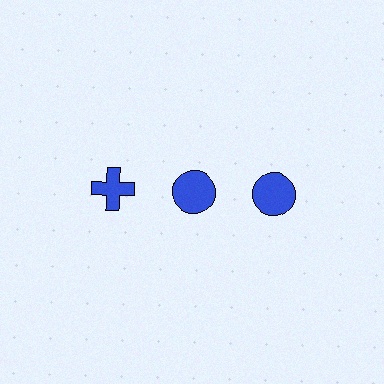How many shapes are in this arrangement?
There are 3 shapes arranged in a grid pattern.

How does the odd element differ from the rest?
It has a different shape: cross instead of circle.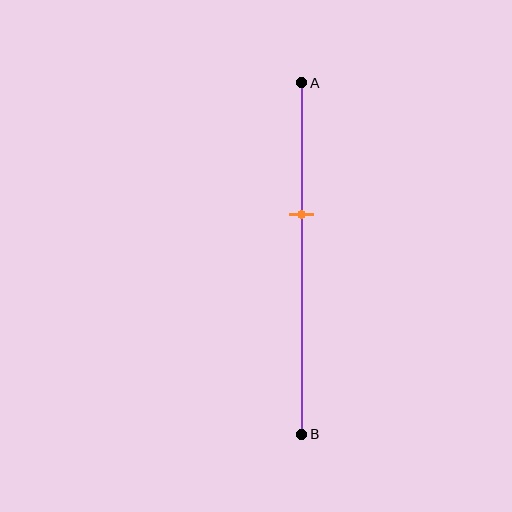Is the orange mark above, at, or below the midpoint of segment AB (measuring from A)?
The orange mark is above the midpoint of segment AB.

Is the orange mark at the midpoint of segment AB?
No, the mark is at about 35% from A, not at the 50% midpoint.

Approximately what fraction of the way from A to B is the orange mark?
The orange mark is approximately 35% of the way from A to B.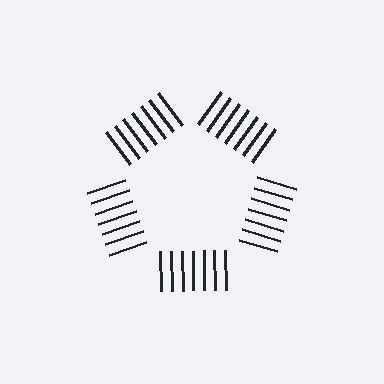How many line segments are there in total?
35 — 7 along each of the 5 edges.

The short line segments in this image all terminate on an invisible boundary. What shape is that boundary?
An illusory pentagon — the line segments terminate on its edges but no continuous stroke is drawn.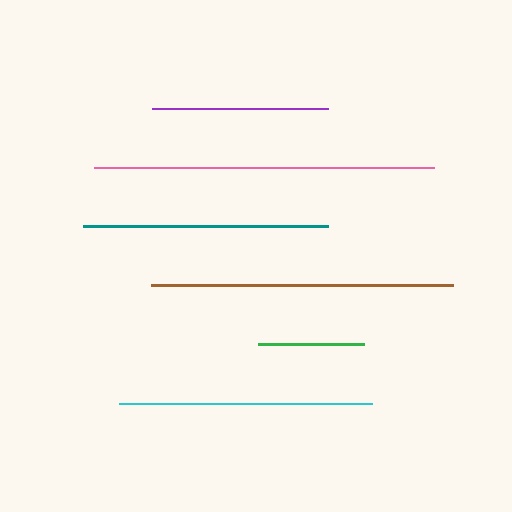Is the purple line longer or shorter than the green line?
The purple line is longer than the green line.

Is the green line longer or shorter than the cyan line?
The cyan line is longer than the green line.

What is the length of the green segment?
The green segment is approximately 106 pixels long.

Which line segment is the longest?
The pink line is the longest at approximately 340 pixels.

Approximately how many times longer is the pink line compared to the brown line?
The pink line is approximately 1.1 times the length of the brown line.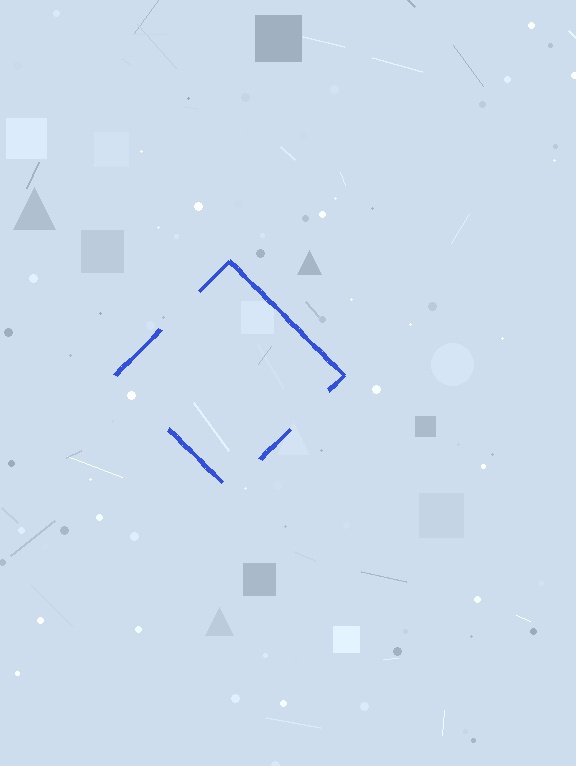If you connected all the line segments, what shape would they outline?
They would outline a diamond.